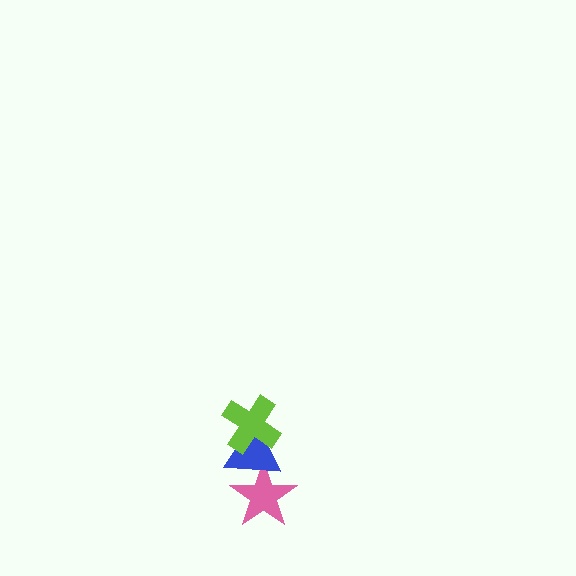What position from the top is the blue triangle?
The blue triangle is 2nd from the top.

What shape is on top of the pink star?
The blue triangle is on top of the pink star.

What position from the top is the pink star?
The pink star is 3rd from the top.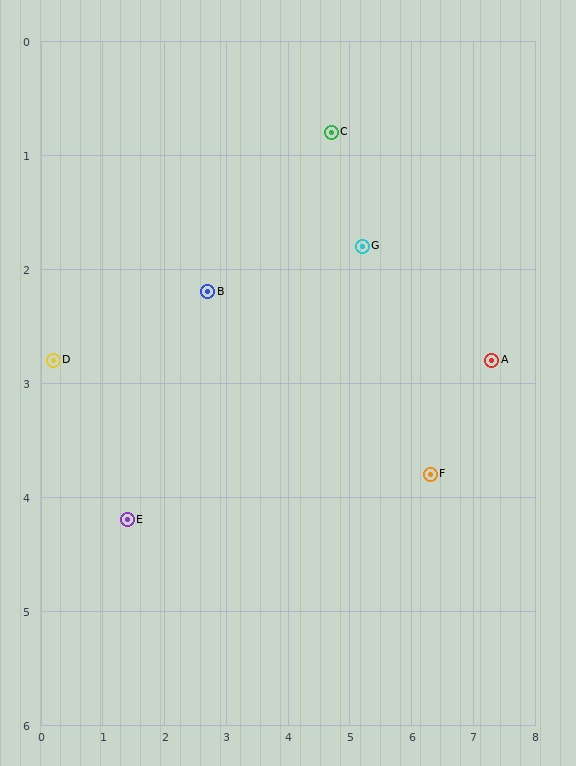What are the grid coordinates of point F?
Point F is at approximately (6.3, 3.8).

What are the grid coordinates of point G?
Point G is at approximately (5.2, 1.8).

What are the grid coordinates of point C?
Point C is at approximately (4.7, 0.8).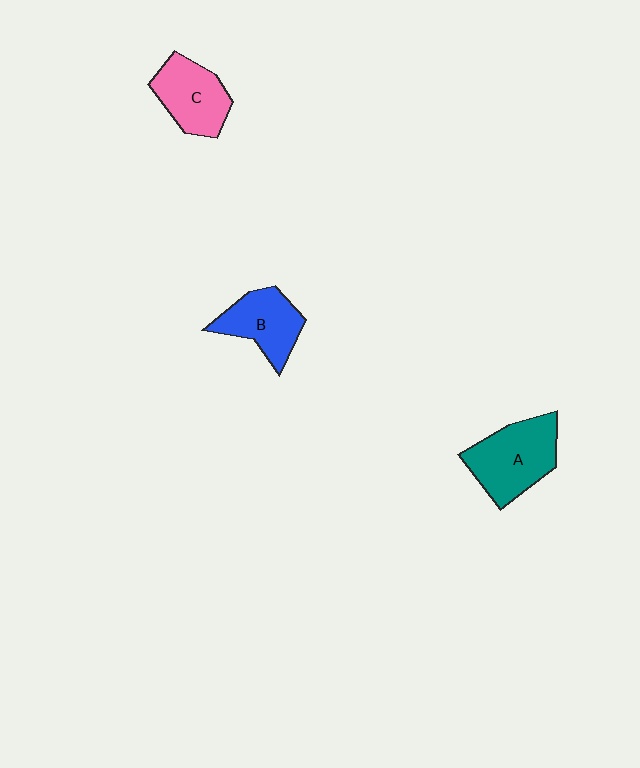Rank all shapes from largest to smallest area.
From largest to smallest: A (teal), C (pink), B (blue).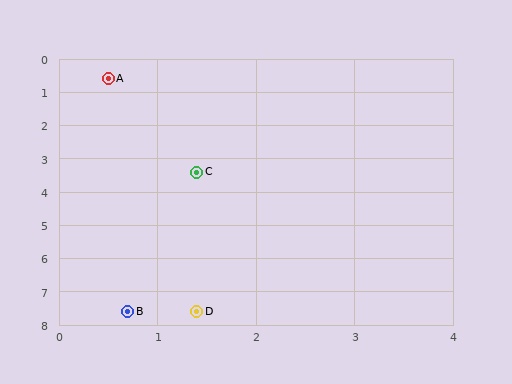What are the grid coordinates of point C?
Point C is at approximately (1.4, 3.4).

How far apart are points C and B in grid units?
Points C and B are about 4.3 grid units apart.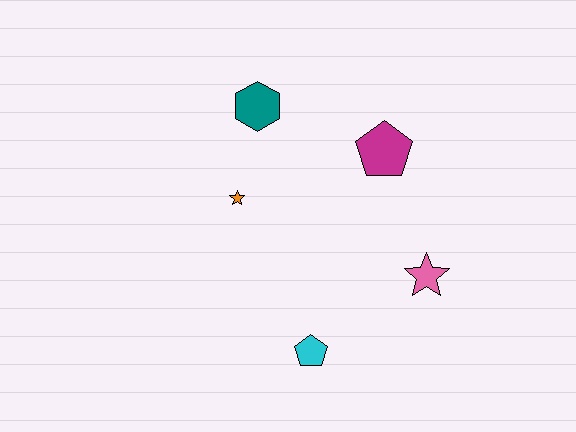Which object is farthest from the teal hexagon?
The cyan pentagon is farthest from the teal hexagon.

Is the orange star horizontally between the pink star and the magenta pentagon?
No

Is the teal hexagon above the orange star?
Yes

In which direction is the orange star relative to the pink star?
The orange star is to the left of the pink star.